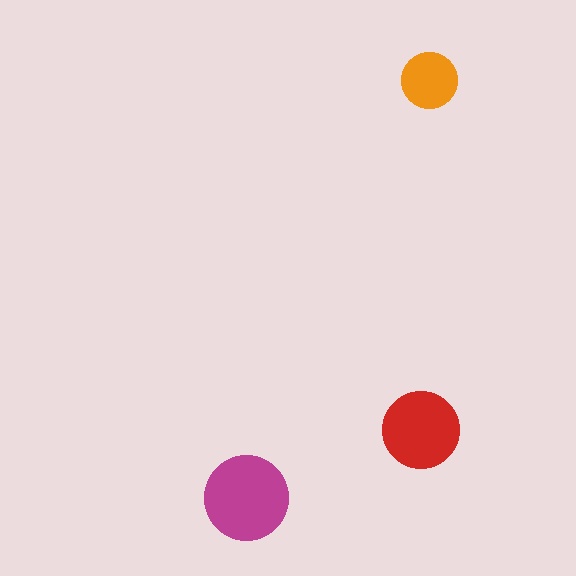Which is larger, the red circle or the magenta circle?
The magenta one.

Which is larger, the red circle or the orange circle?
The red one.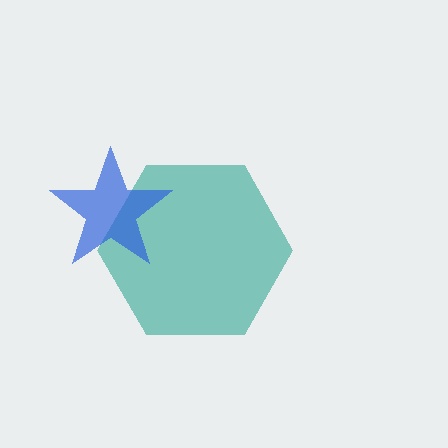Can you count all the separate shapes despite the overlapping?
Yes, there are 2 separate shapes.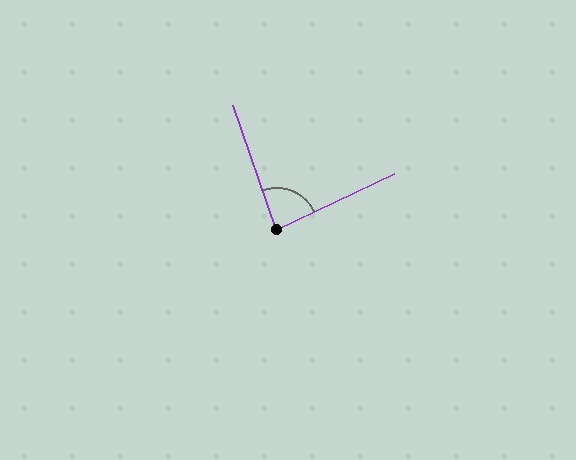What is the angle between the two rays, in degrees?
Approximately 84 degrees.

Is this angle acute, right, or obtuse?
It is acute.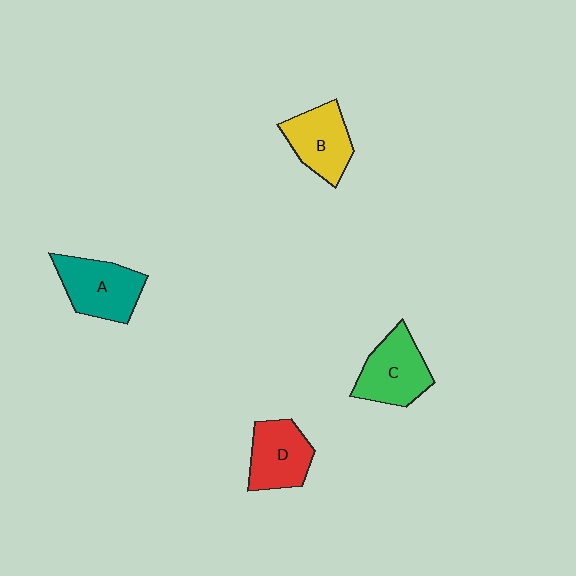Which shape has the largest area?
Shape A (teal).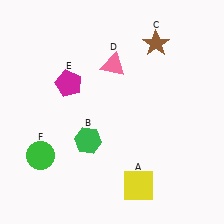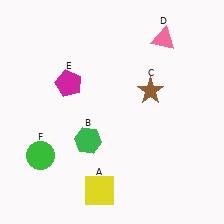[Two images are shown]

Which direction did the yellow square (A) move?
The yellow square (A) moved left.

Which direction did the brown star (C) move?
The brown star (C) moved down.